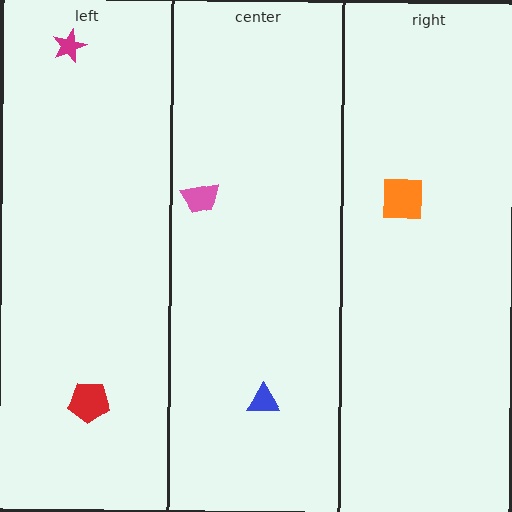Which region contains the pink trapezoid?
The center region.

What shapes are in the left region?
The red pentagon, the magenta star.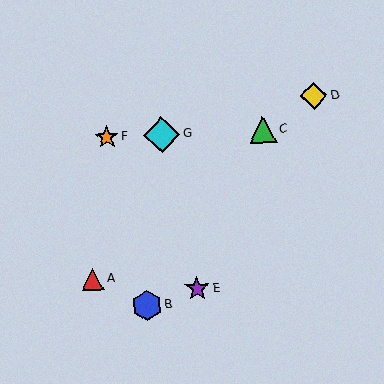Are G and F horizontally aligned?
Yes, both are at y≈135.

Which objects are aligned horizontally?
Objects C, F, G are aligned horizontally.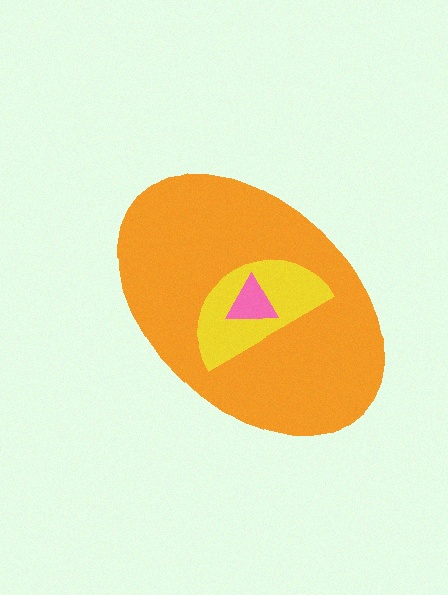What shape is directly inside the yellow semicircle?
The pink triangle.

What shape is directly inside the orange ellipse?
The yellow semicircle.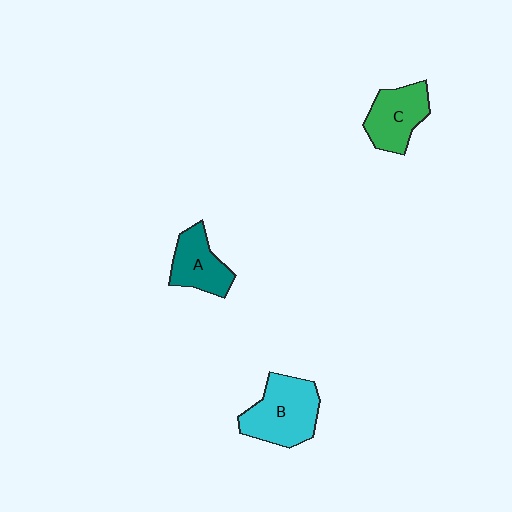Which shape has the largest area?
Shape B (cyan).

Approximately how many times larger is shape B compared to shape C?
Approximately 1.3 times.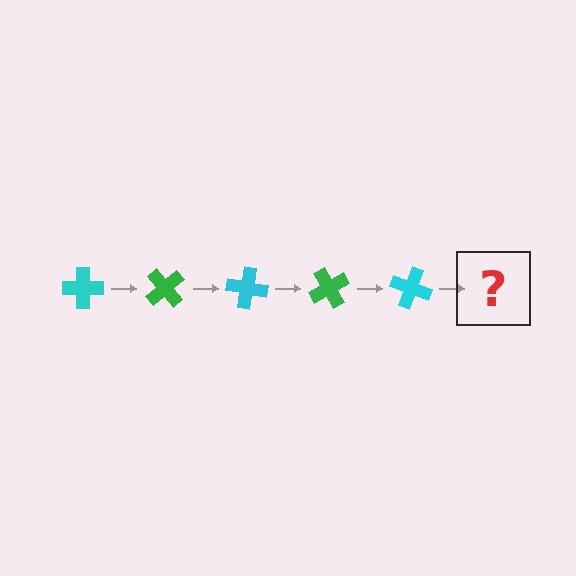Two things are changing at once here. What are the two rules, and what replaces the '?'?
The two rules are that it rotates 50 degrees each step and the color cycles through cyan and green. The '?' should be a green cross, rotated 250 degrees from the start.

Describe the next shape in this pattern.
It should be a green cross, rotated 250 degrees from the start.